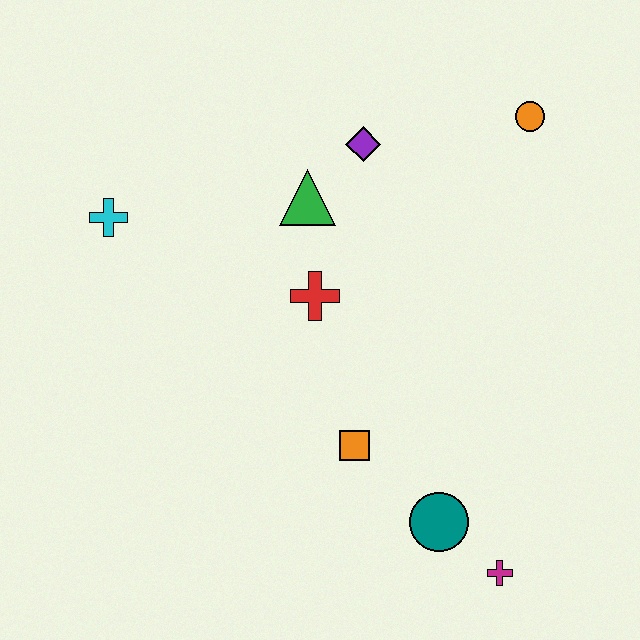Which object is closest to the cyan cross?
The green triangle is closest to the cyan cross.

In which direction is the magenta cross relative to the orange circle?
The magenta cross is below the orange circle.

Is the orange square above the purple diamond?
No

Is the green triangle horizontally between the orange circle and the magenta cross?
No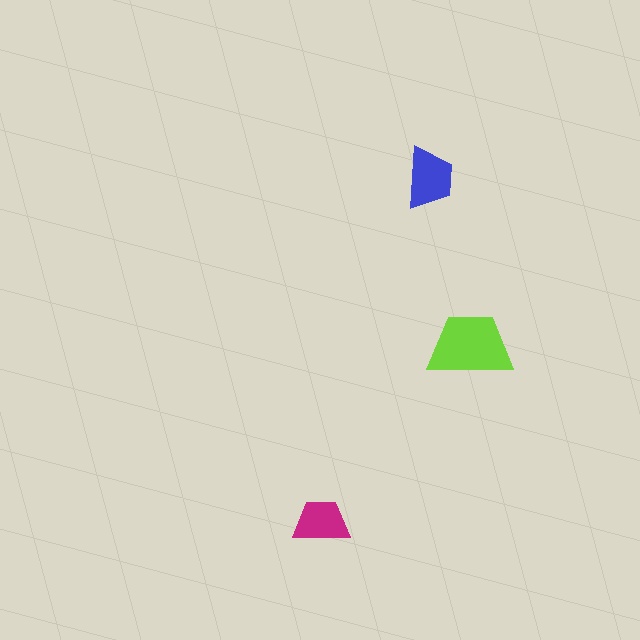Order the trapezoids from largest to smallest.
the lime one, the blue one, the magenta one.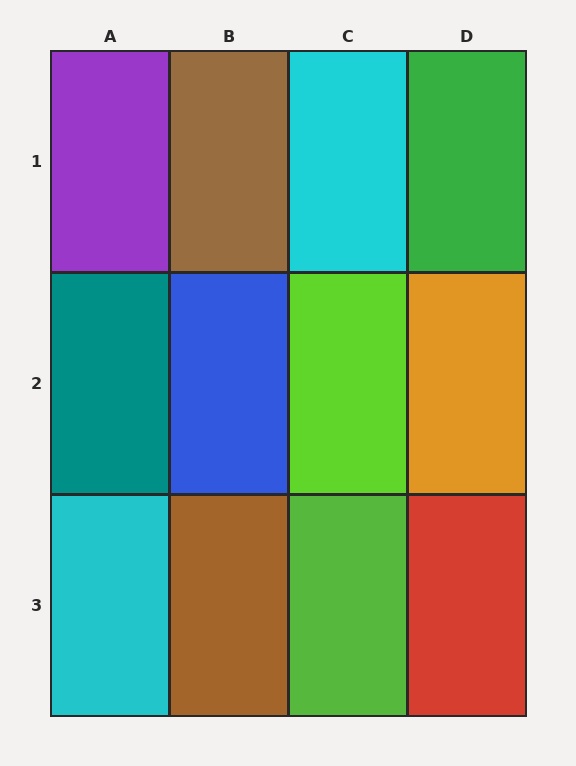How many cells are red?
1 cell is red.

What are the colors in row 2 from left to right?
Teal, blue, lime, orange.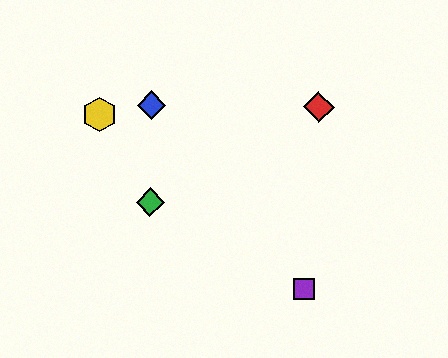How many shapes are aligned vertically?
2 shapes (the blue diamond, the green diamond) are aligned vertically.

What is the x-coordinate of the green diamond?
The green diamond is at x≈150.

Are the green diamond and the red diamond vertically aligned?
No, the green diamond is at x≈150 and the red diamond is at x≈319.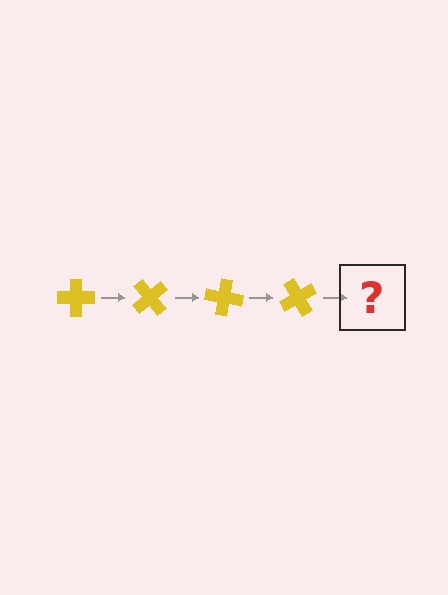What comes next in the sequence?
The next element should be a yellow cross rotated 200 degrees.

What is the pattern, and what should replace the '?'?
The pattern is that the cross rotates 50 degrees each step. The '?' should be a yellow cross rotated 200 degrees.